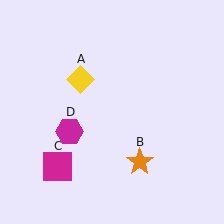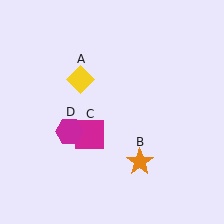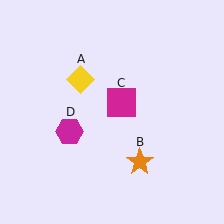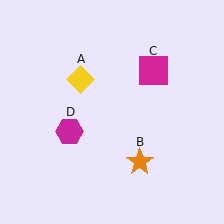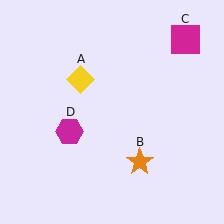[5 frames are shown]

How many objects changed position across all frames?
1 object changed position: magenta square (object C).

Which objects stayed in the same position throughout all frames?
Yellow diamond (object A) and orange star (object B) and magenta hexagon (object D) remained stationary.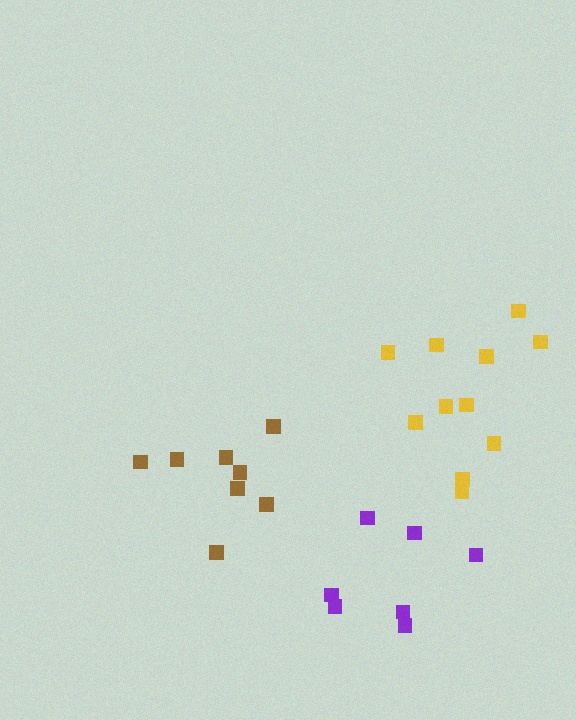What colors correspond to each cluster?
The clusters are colored: purple, brown, yellow.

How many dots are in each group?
Group 1: 7 dots, Group 2: 8 dots, Group 3: 11 dots (26 total).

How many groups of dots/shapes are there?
There are 3 groups.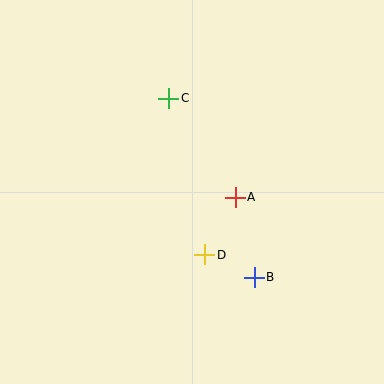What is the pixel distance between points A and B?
The distance between A and B is 82 pixels.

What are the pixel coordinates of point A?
Point A is at (235, 197).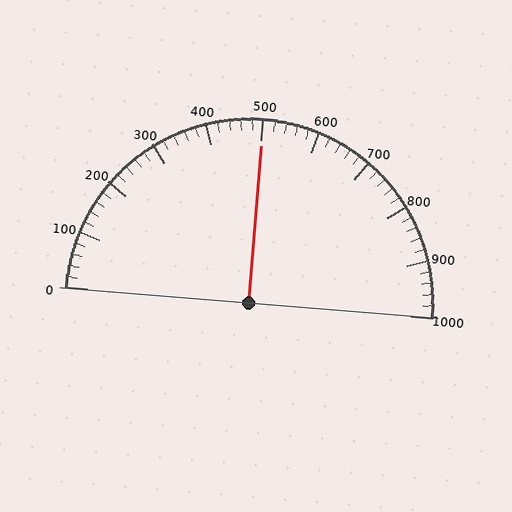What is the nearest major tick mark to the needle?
The nearest major tick mark is 500.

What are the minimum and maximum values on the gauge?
The gauge ranges from 0 to 1000.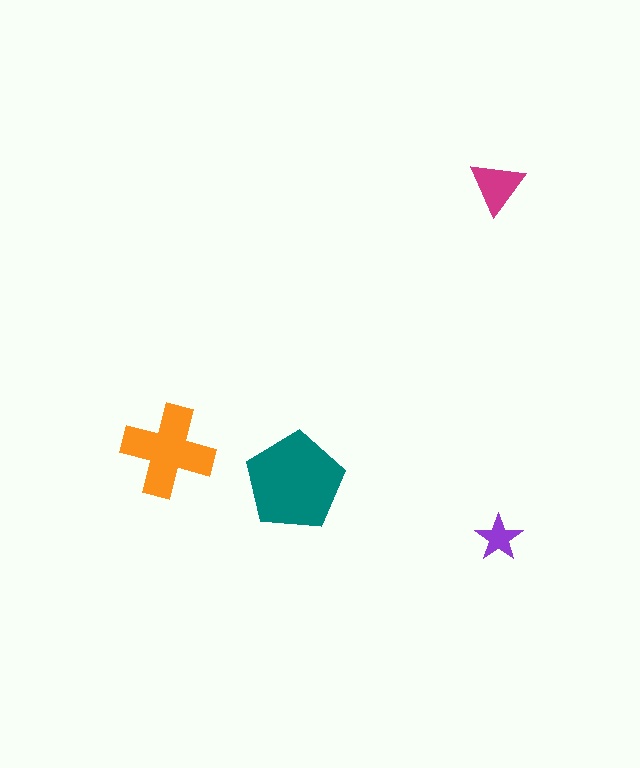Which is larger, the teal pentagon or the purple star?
The teal pentagon.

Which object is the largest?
The teal pentagon.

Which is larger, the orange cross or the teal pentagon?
The teal pentagon.